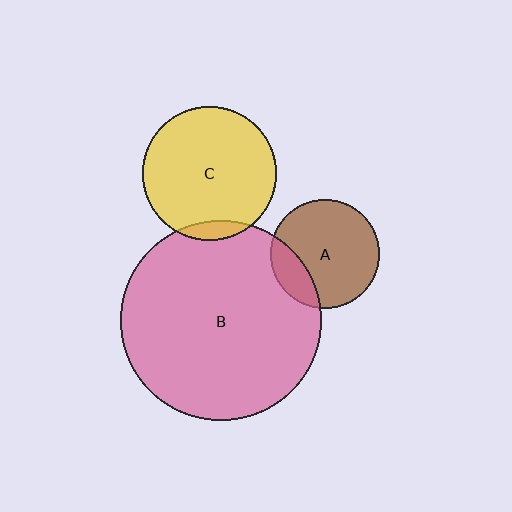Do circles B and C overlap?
Yes.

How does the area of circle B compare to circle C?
Approximately 2.2 times.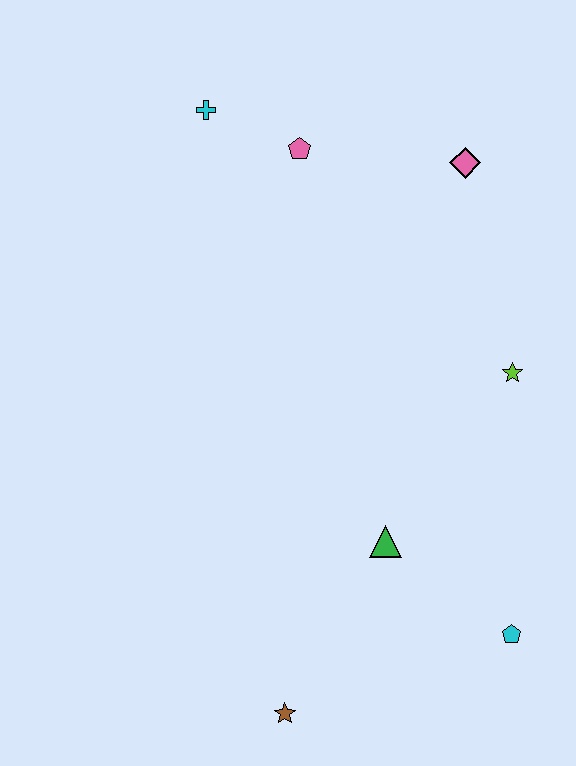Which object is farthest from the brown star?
The cyan cross is farthest from the brown star.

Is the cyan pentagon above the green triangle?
No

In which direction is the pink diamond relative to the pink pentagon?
The pink diamond is to the right of the pink pentagon.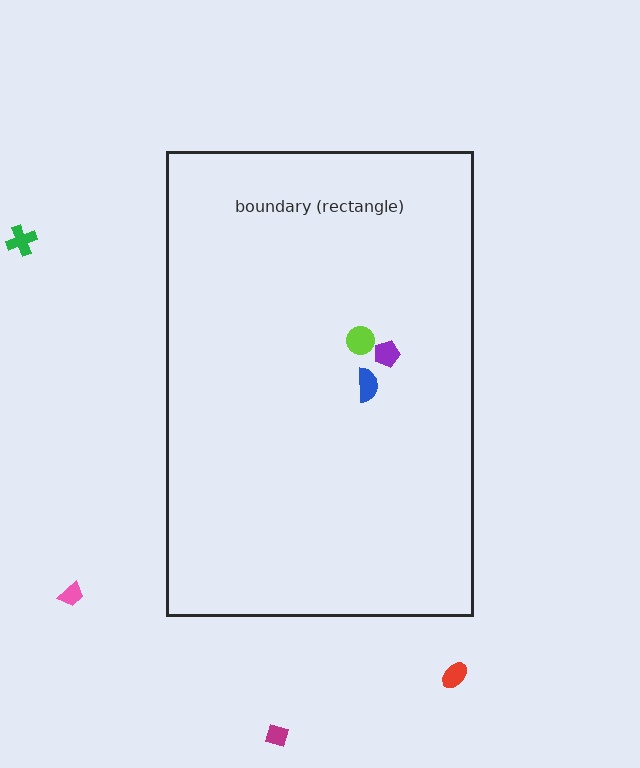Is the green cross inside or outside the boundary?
Outside.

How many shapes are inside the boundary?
3 inside, 4 outside.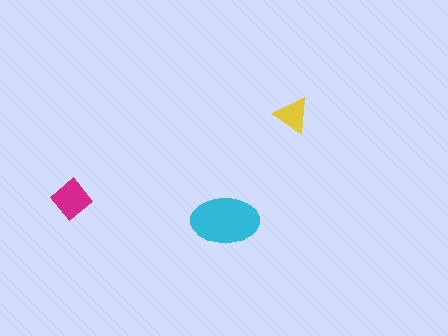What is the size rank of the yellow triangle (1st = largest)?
3rd.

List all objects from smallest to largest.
The yellow triangle, the magenta diamond, the cyan ellipse.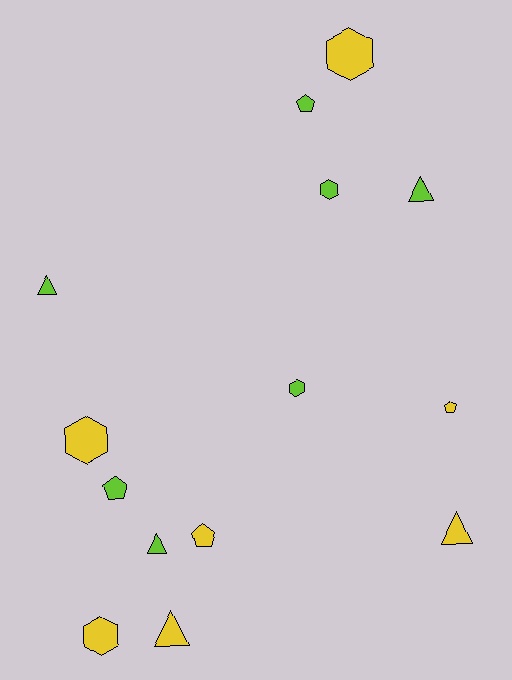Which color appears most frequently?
Lime, with 7 objects.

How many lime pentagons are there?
There are 2 lime pentagons.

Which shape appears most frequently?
Hexagon, with 5 objects.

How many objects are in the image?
There are 14 objects.